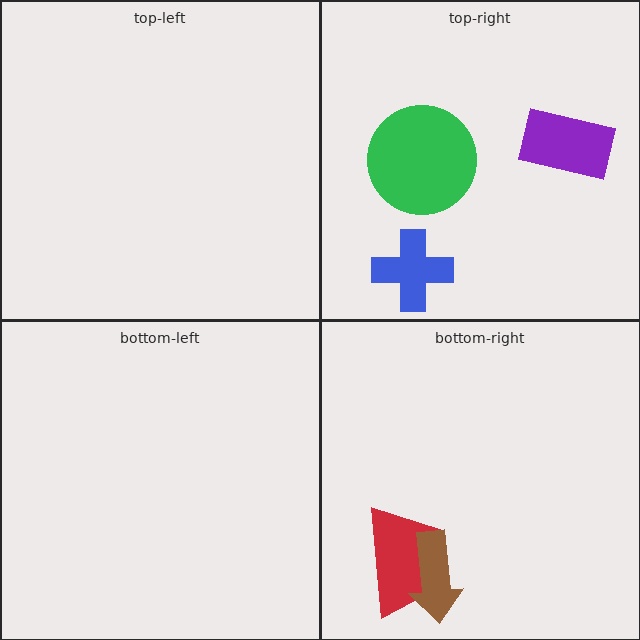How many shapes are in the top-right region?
3.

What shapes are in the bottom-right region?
The red trapezoid, the brown arrow.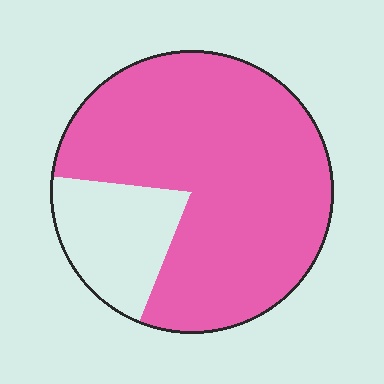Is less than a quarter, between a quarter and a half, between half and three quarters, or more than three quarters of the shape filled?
More than three quarters.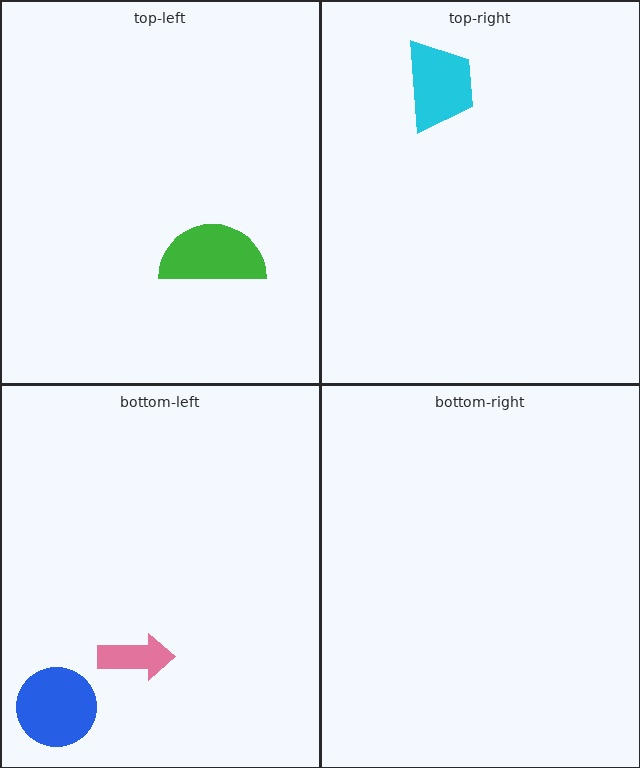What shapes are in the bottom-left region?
The pink arrow, the blue circle.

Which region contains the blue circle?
The bottom-left region.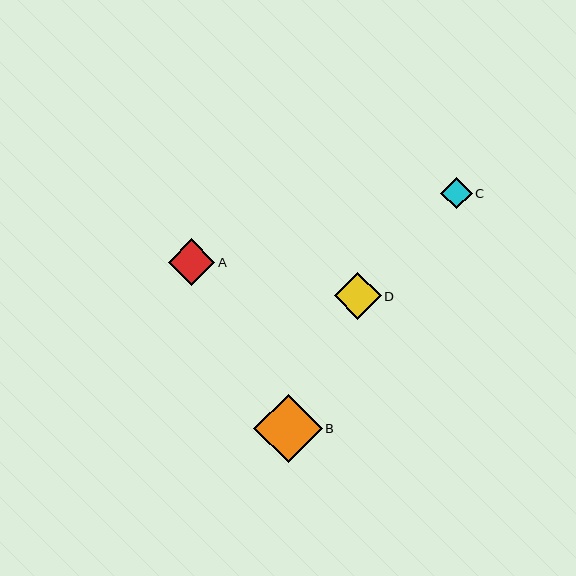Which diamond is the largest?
Diamond B is the largest with a size of approximately 68 pixels.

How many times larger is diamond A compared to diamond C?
Diamond A is approximately 1.5 times the size of diamond C.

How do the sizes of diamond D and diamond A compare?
Diamond D and diamond A are approximately the same size.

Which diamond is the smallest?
Diamond C is the smallest with a size of approximately 32 pixels.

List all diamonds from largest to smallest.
From largest to smallest: B, D, A, C.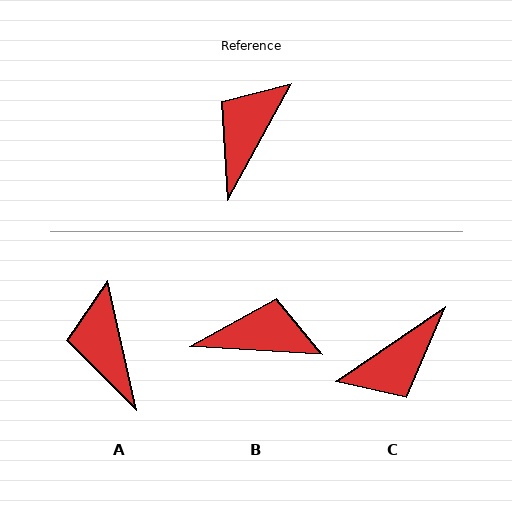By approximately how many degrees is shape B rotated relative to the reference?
Approximately 65 degrees clockwise.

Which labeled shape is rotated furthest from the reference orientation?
C, about 153 degrees away.